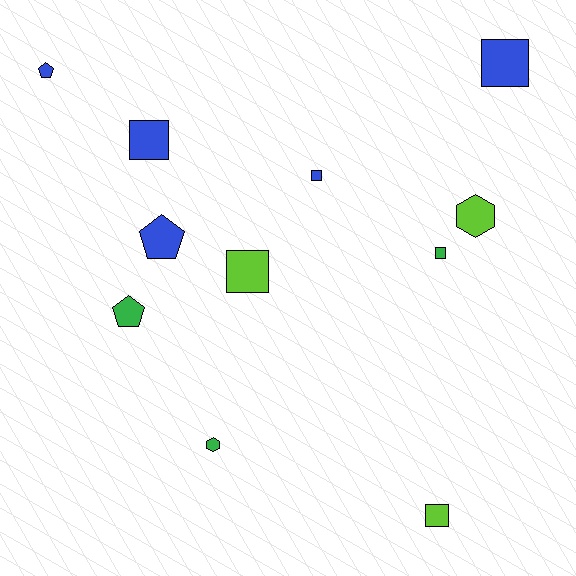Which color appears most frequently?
Blue, with 5 objects.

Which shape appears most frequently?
Square, with 6 objects.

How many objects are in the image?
There are 11 objects.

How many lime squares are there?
There are 2 lime squares.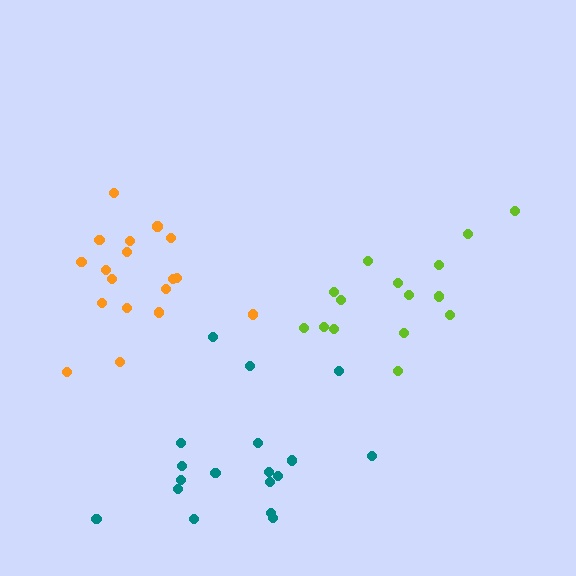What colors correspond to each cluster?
The clusters are colored: lime, orange, teal.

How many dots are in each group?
Group 1: 15 dots, Group 2: 18 dots, Group 3: 18 dots (51 total).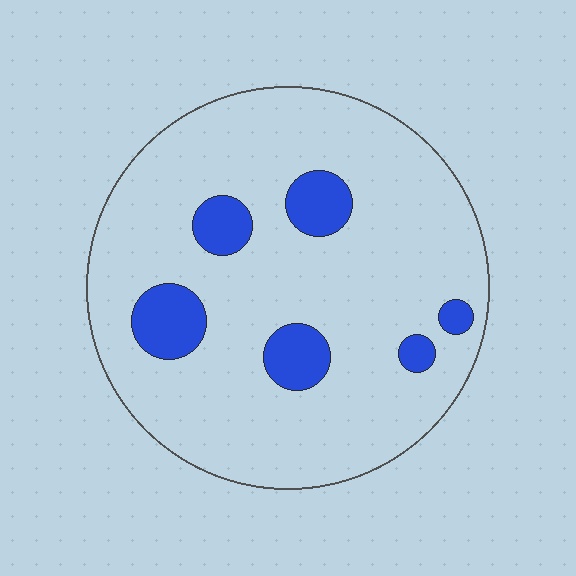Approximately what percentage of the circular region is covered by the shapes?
Approximately 15%.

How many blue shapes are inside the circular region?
6.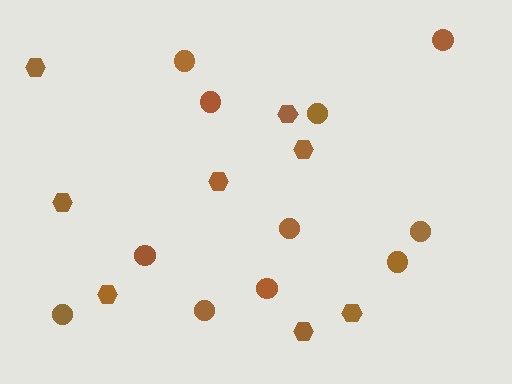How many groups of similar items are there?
There are 2 groups: one group of hexagons (8) and one group of circles (11).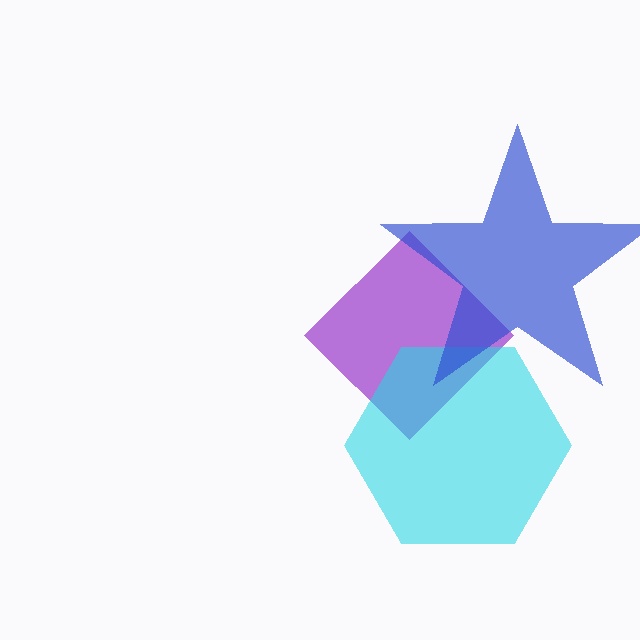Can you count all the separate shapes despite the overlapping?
Yes, there are 3 separate shapes.